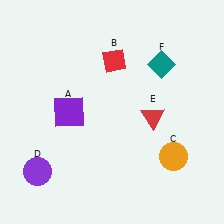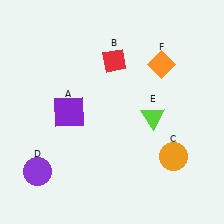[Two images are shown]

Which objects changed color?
E changed from red to lime. F changed from teal to orange.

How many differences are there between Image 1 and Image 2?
There are 2 differences between the two images.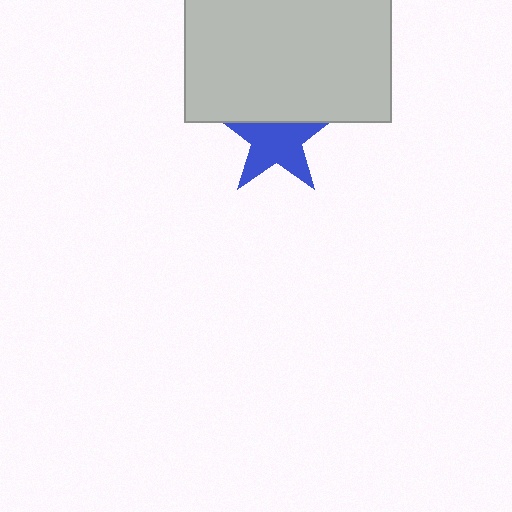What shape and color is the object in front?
The object in front is a light gray rectangle.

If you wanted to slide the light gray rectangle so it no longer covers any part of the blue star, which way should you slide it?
Slide it up — that is the most direct way to separate the two shapes.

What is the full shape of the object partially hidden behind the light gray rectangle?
The partially hidden object is a blue star.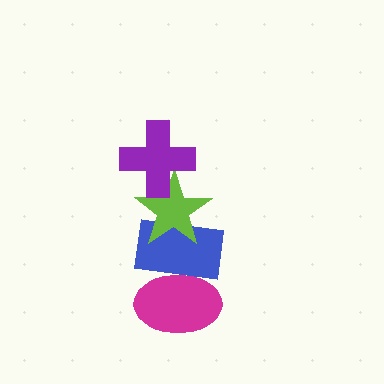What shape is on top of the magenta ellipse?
The blue rectangle is on top of the magenta ellipse.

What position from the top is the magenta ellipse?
The magenta ellipse is 4th from the top.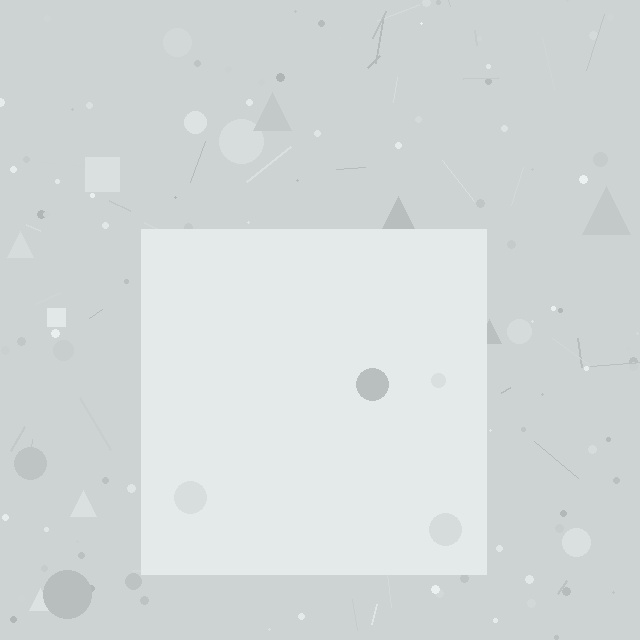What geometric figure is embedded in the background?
A square is embedded in the background.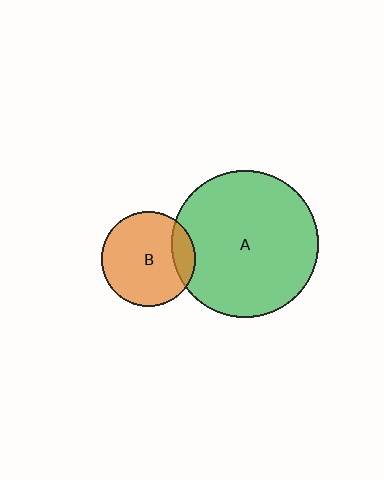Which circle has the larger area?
Circle A (green).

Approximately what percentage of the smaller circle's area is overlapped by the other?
Approximately 15%.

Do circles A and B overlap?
Yes.